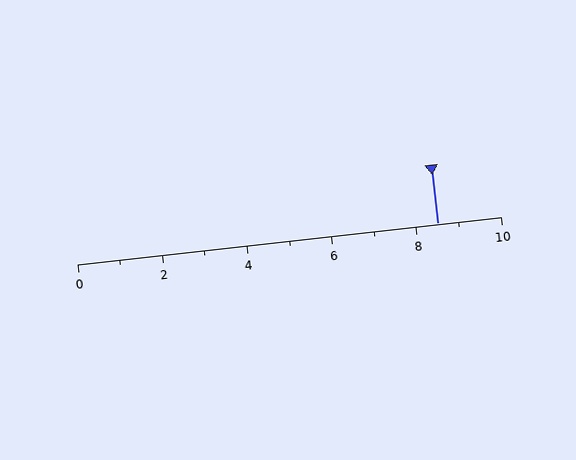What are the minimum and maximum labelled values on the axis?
The axis runs from 0 to 10.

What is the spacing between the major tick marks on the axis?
The major ticks are spaced 2 apart.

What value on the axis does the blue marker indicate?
The marker indicates approximately 8.5.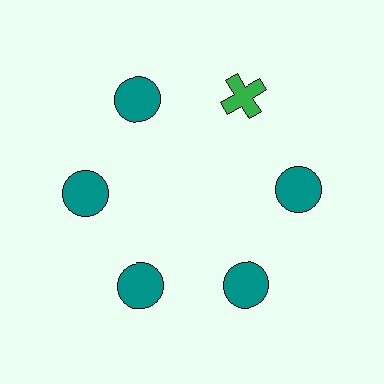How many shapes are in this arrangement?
There are 6 shapes arranged in a ring pattern.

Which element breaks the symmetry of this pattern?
The green cross at roughly the 1 o'clock position breaks the symmetry. All other shapes are teal circles.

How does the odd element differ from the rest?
It differs in both color (green instead of teal) and shape (cross instead of circle).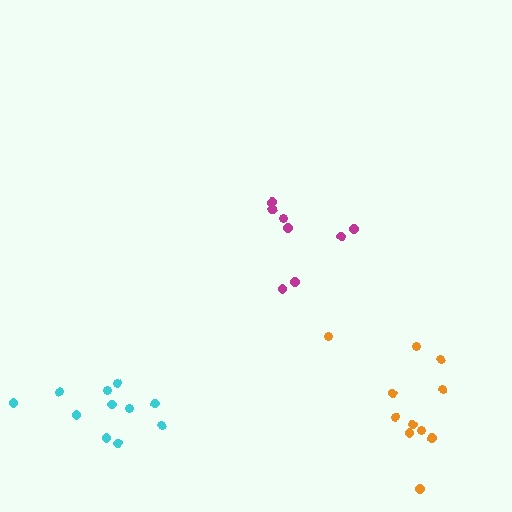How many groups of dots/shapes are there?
There are 3 groups.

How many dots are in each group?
Group 1: 11 dots, Group 2: 8 dots, Group 3: 11 dots (30 total).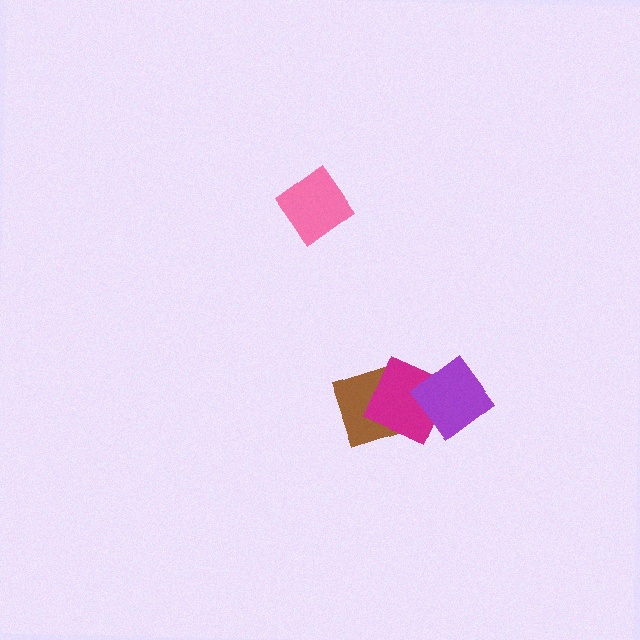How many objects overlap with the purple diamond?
1 object overlaps with the purple diamond.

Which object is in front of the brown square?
The magenta square is in front of the brown square.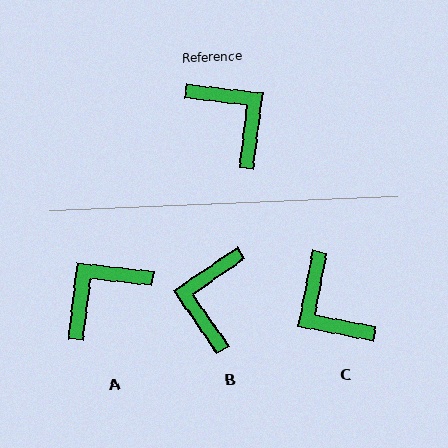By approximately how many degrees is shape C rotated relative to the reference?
Approximately 176 degrees counter-clockwise.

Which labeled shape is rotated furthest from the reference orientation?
C, about 176 degrees away.